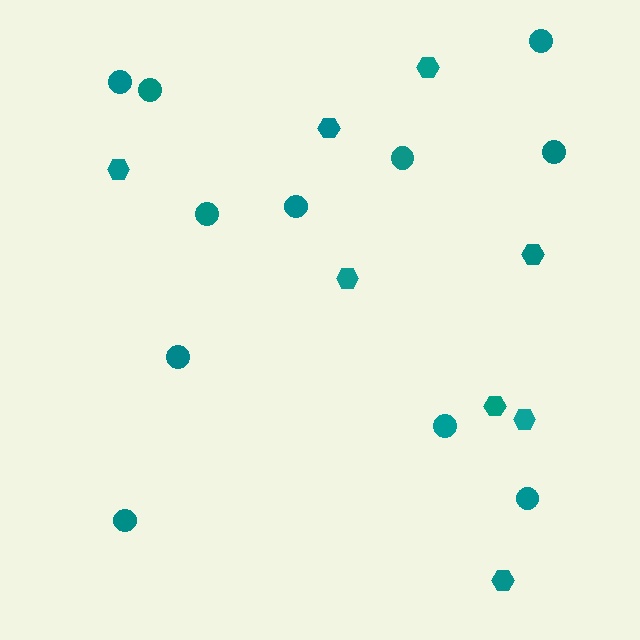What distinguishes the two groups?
There are 2 groups: one group of circles (11) and one group of hexagons (8).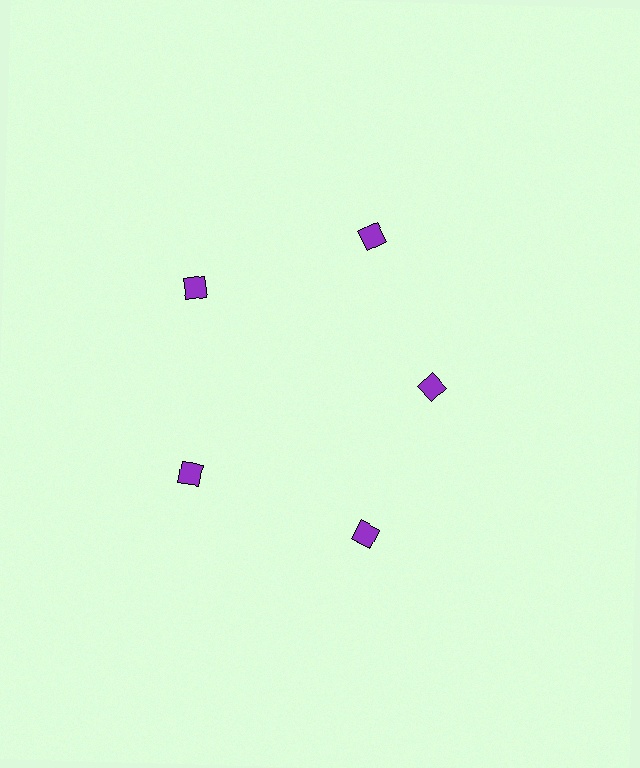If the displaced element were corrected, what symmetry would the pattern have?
It would have 5-fold rotational symmetry — the pattern would map onto itself every 72 degrees.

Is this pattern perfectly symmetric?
No. The 5 purple diamonds are arranged in a ring, but one element near the 3 o'clock position is pulled inward toward the center, breaking the 5-fold rotational symmetry.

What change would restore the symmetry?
The symmetry would be restored by moving it outward, back onto the ring so that all 5 diamonds sit at equal angles and equal distance from the center.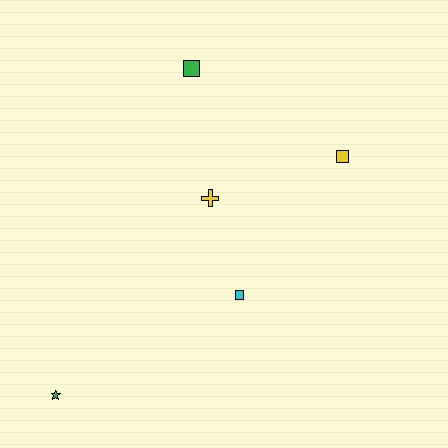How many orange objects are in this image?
There are no orange objects.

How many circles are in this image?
There are no circles.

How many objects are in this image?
There are 5 objects.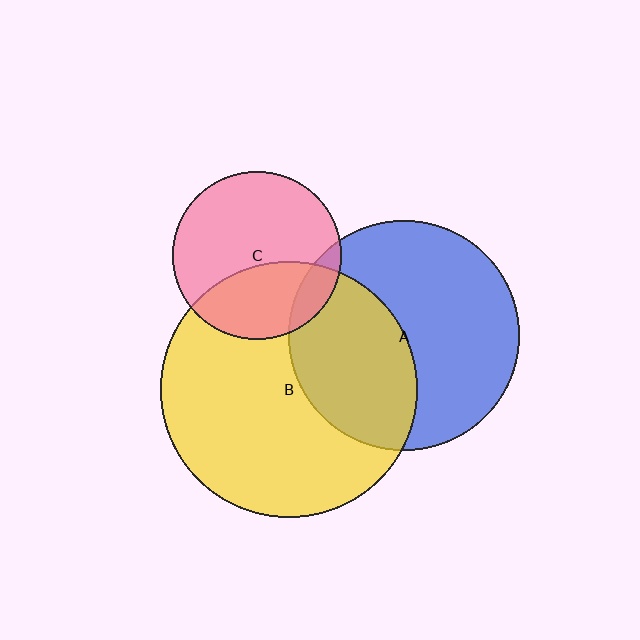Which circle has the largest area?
Circle B (yellow).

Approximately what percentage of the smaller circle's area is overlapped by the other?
Approximately 40%.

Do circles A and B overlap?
Yes.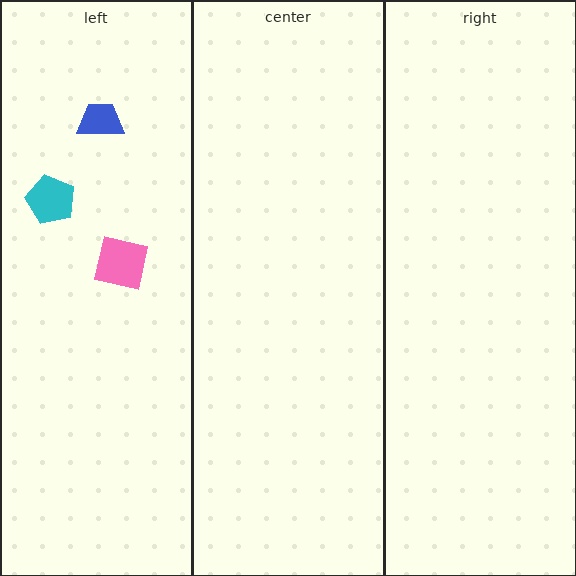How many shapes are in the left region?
3.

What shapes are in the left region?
The cyan pentagon, the pink square, the blue trapezoid.